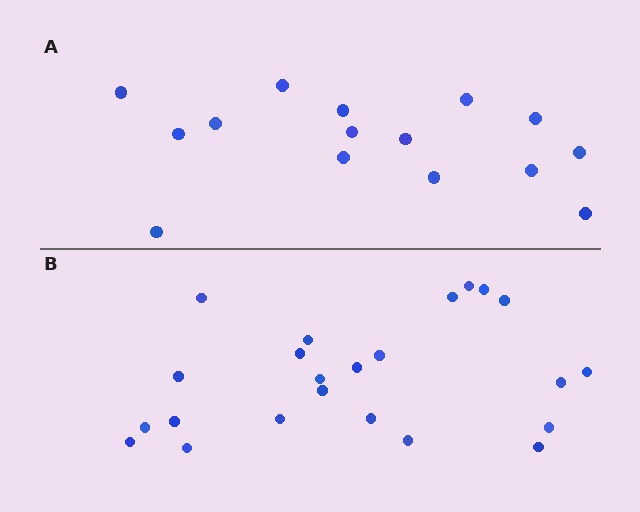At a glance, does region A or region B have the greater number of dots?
Region B (the bottom region) has more dots.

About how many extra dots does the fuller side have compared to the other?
Region B has roughly 8 or so more dots than region A.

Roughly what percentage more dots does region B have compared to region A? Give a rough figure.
About 55% more.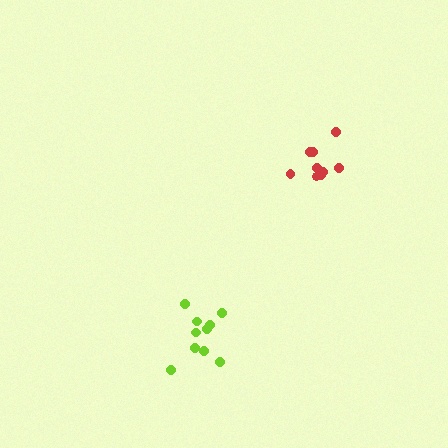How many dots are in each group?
Group 1: 9 dots, Group 2: 10 dots (19 total).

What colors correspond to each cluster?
The clusters are colored: red, lime.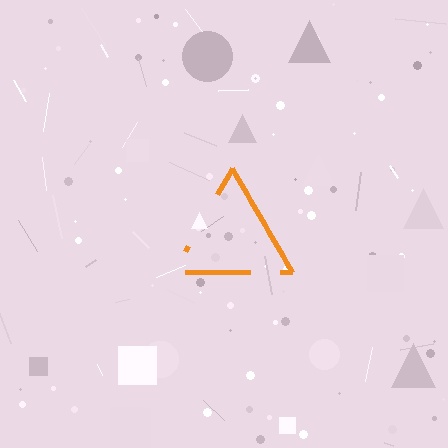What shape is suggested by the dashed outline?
The dashed outline suggests a triangle.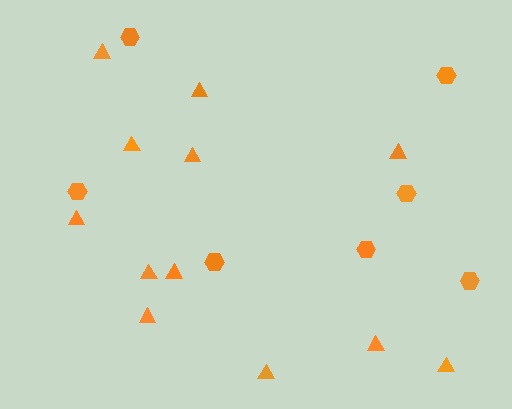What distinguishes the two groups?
There are 2 groups: one group of hexagons (7) and one group of triangles (12).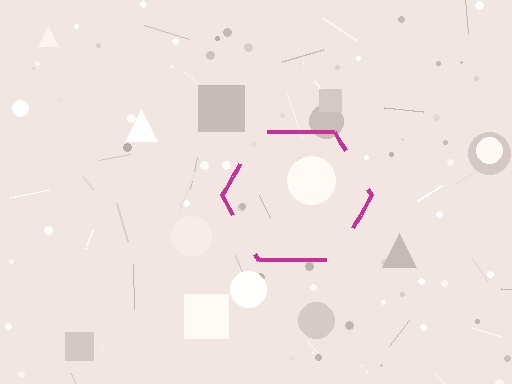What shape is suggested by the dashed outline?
The dashed outline suggests a hexagon.